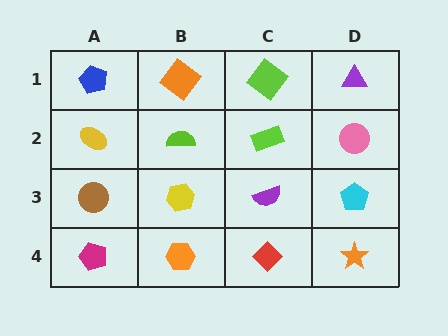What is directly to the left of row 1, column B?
A blue pentagon.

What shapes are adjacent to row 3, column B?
A lime semicircle (row 2, column B), an orange hexagon (row 4, column B), a brown circle (row 3, column A), a purple semicircle (row 3, column C).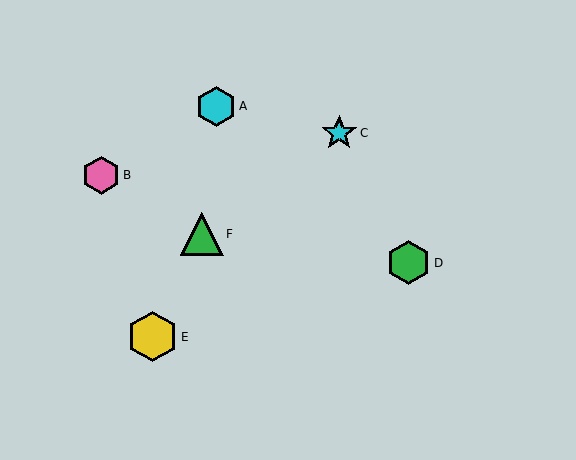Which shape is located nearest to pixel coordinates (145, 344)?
The yellow hexagon (labeled E) at (153, 337) is nearest to that location.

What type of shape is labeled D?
Shape D is a green hexagon.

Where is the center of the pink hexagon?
The center of the pink hexagon is at (101, 175).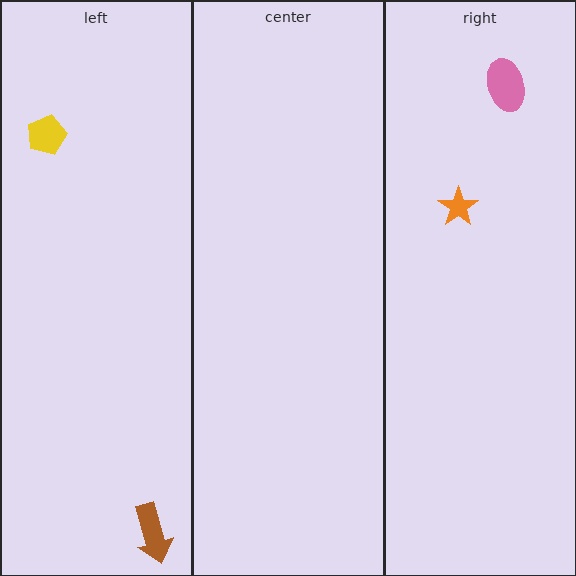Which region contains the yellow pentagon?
The left region.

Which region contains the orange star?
The right region.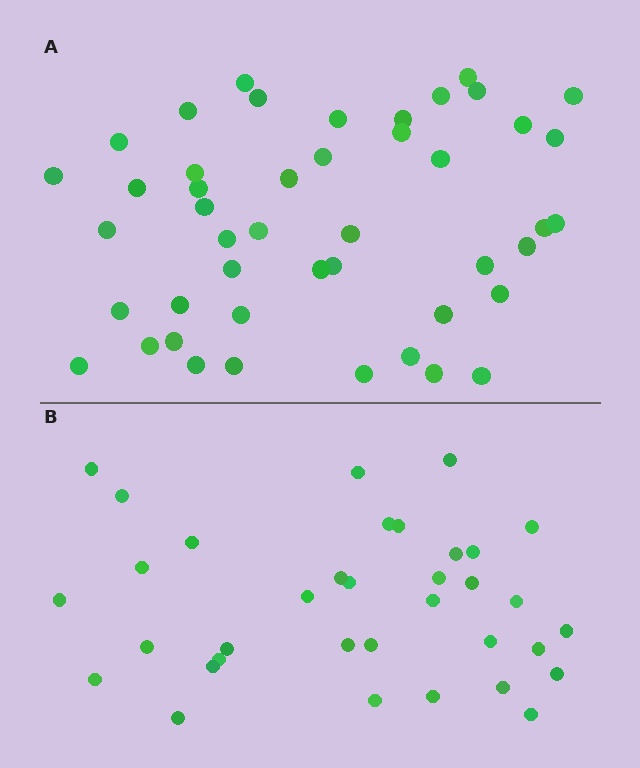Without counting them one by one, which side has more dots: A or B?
Region A (the top region) has more dots.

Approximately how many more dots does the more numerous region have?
Region A has roughly 12 or so more dots than region B.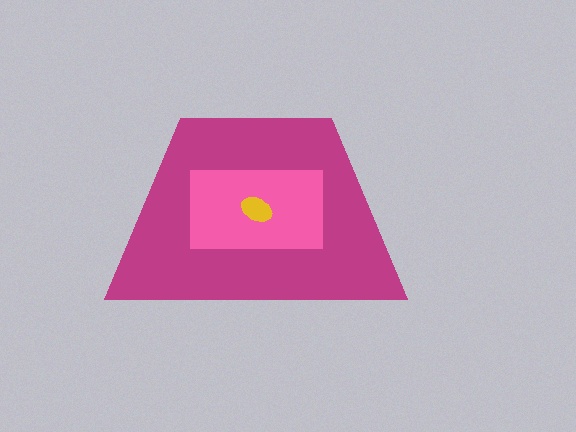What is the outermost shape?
The magenta trapezoid.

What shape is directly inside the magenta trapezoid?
The pink rectangle.